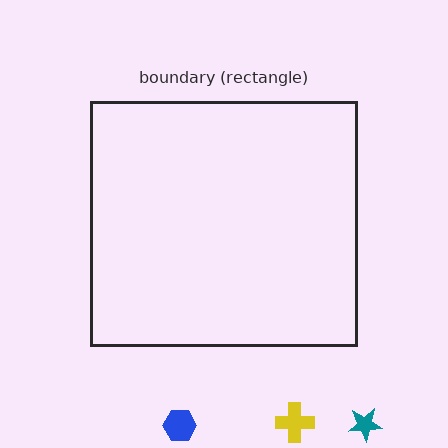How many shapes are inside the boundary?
0 inside, 3 outside.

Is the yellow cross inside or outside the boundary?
Outside.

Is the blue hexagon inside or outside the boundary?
Outside.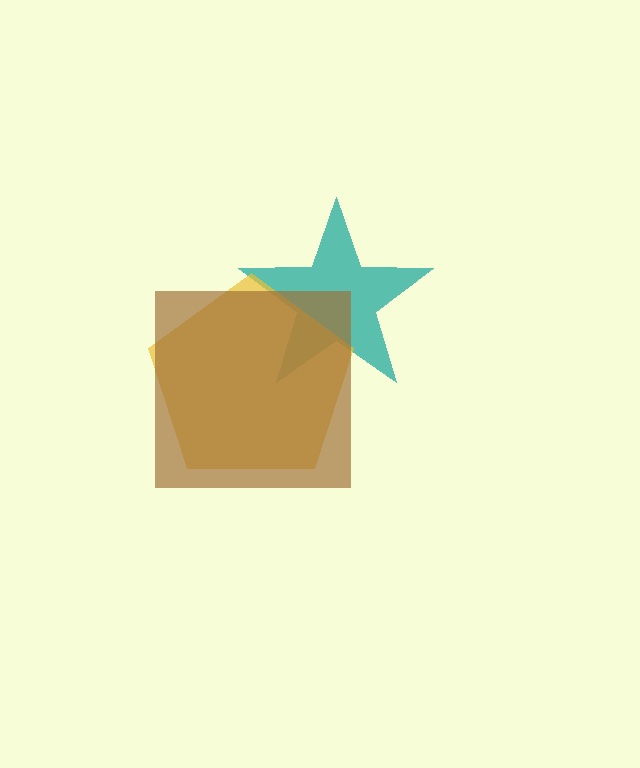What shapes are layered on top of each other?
The layered shapes are: a teal star, a yellow pentagon, a brown square.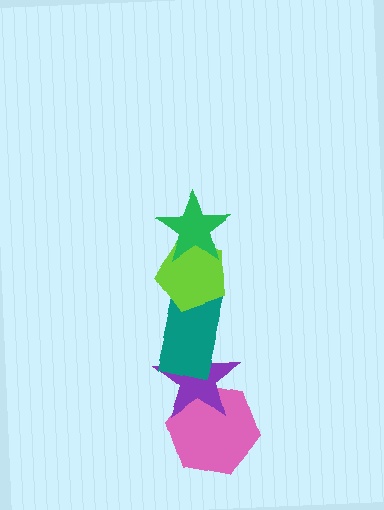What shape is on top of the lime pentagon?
The green star is on top of the lime pentagon.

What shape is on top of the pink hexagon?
The purple star is on top of the pink hexagon.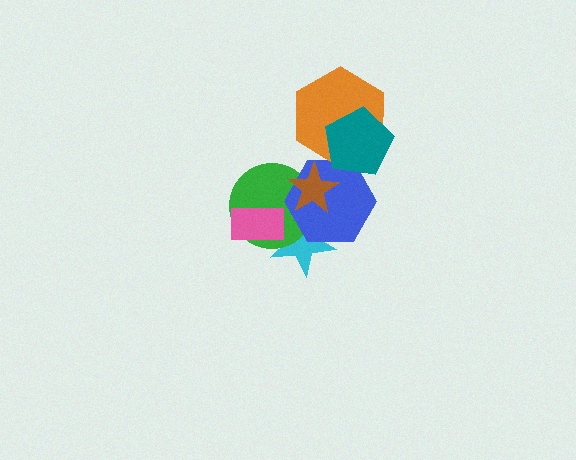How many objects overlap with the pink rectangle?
2 objects overlap with the pink rectangle.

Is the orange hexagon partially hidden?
Yes, it is partially covered by another shape.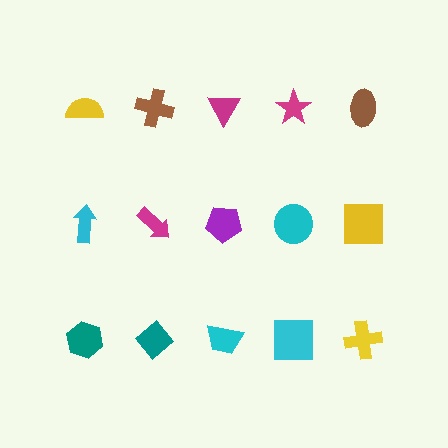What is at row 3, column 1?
A teal hexagon.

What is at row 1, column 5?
A brown ellipse.